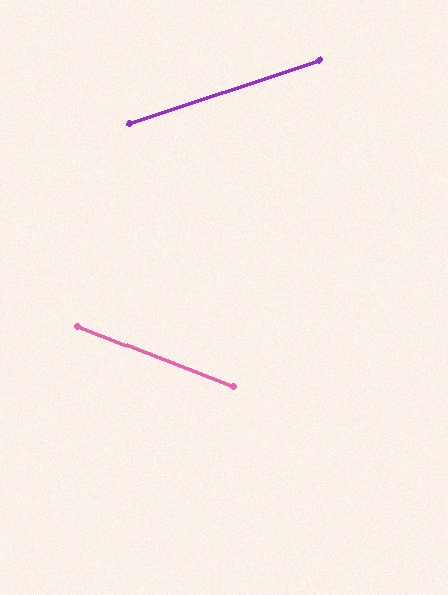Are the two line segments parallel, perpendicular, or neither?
Neither parallel nor perpendicular — they differ by about 39°.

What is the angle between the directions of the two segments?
Approximately 39 degrees.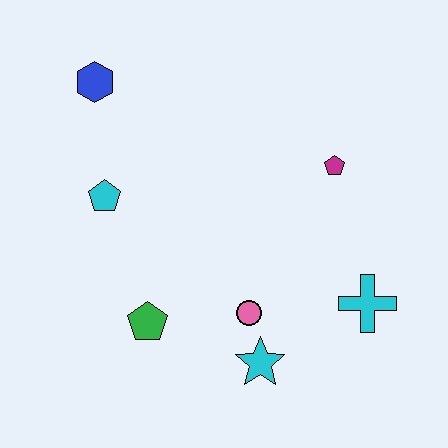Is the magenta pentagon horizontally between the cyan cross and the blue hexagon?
Yes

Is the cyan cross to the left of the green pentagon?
No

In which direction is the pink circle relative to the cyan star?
The pink circle is above the cyan star.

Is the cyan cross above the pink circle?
Yes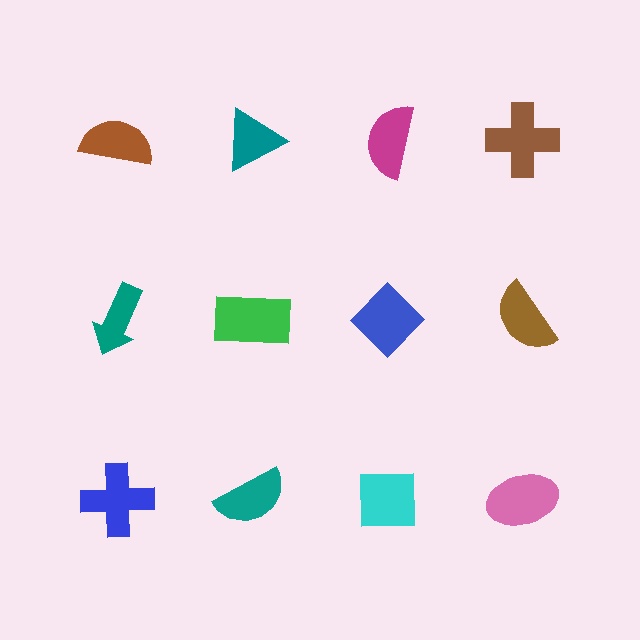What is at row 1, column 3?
A magenta semicircle.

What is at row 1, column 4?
A brown cross.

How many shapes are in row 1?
4 shapes.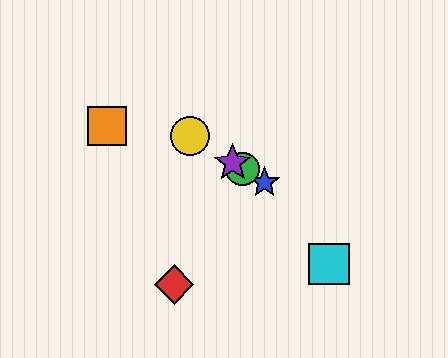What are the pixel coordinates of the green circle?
The green circle is at (242, 169).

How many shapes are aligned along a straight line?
4 shapes (the blue star, the green circle, the yellow circle, the purple star) are aligned along a straight line.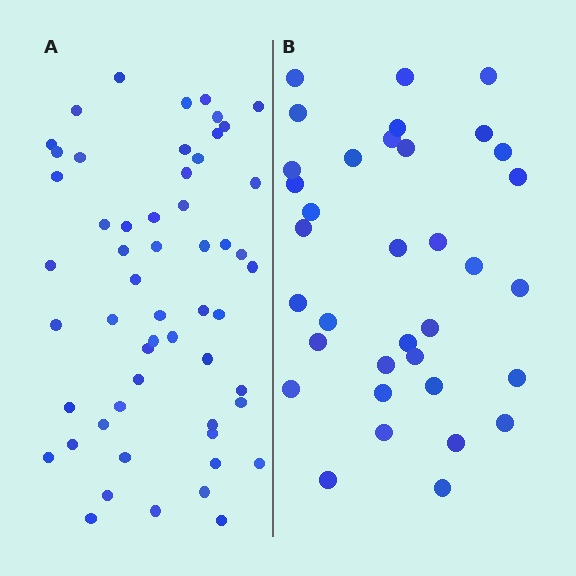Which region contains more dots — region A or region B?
Region A (the left region) has more dots.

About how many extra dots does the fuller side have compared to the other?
Region A has approximately 20 more dots than region B.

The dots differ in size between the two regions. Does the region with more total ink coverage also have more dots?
No. Region B has more total ink coverage because its dots are larger, but region A actually contains more individual dots. Total area can be misleading — the number of items is what matters here.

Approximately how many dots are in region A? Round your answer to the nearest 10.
About 60 dots. (The exact count is 55, which rounds to 60.)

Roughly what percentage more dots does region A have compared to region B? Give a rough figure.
About 55% more.